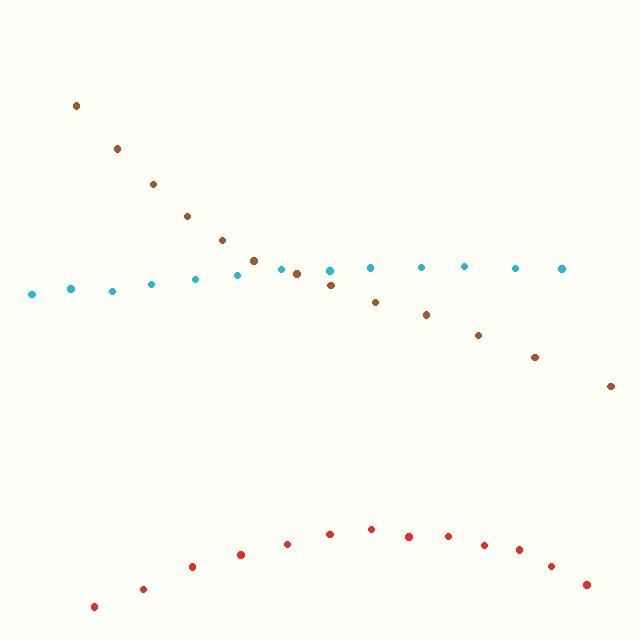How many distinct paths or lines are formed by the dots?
There are 3 distinct paths.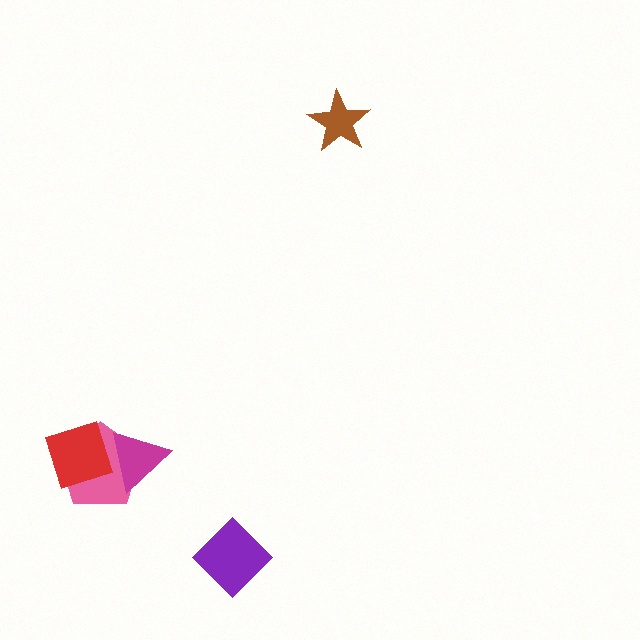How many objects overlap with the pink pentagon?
2 objects overlap with the pink pentagon.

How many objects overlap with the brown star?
0 objects overlap with the brown star.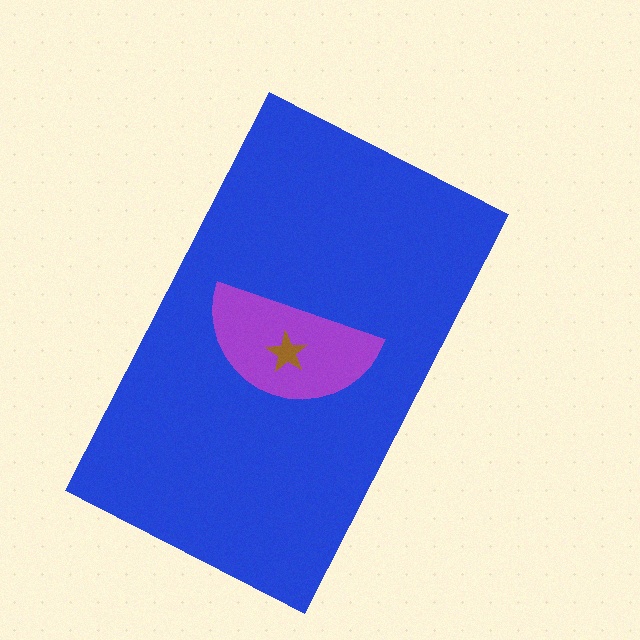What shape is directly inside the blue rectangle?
The purple semicircle.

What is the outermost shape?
The blue rectangle.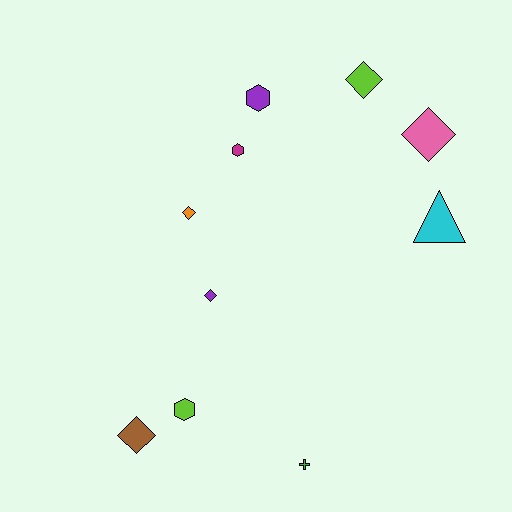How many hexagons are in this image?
There are 3 hexagons.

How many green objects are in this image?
There is 1 green object.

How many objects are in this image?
There are 10 objects.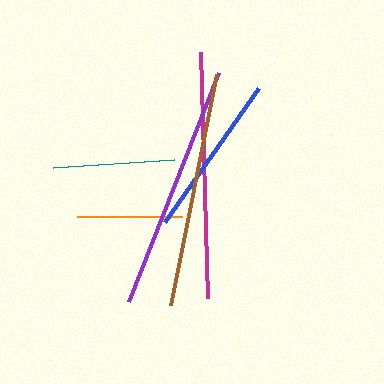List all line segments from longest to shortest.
From longest to shortest: magenta, purple, brown, blue, teal, orange.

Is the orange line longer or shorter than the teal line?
The teal line is longer than the orange line.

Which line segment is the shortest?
The orange line is the shortest at approximately 105 pixels.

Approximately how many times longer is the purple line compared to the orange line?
The purple line is approximately 2.3 times the length of the orange line.